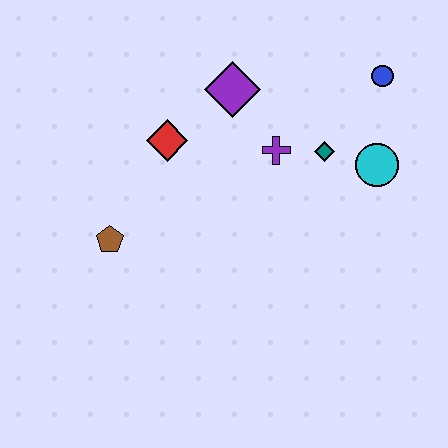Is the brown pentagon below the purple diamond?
Yes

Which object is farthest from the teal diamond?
The brown pentagon is farthest from the teal diamond.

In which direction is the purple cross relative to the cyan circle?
The purple cross is to the left of the cyan circle.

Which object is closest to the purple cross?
The teal diamond is closest to the purple cross.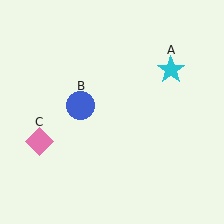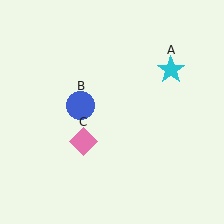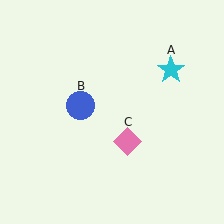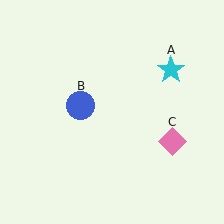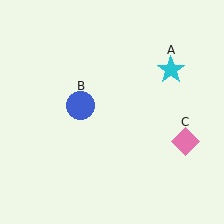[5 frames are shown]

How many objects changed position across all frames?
1 object changed position: pink diamond (object C).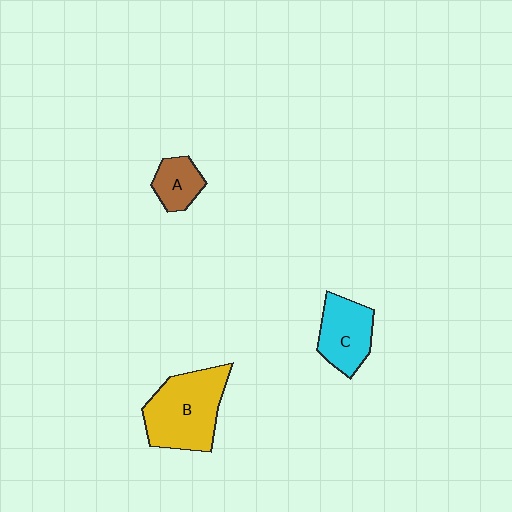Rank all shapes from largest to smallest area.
From largest to smallest: B (yellow), C (cyan), A (brown).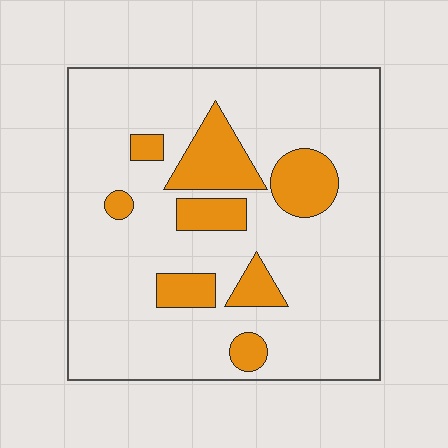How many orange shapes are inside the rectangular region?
8.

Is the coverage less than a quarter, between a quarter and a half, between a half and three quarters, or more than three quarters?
Less than a quarter.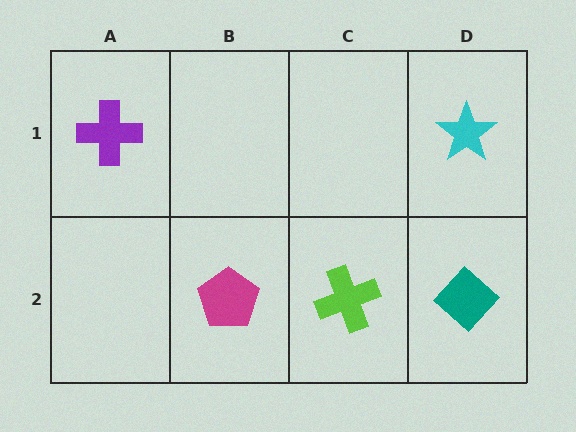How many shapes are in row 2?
3 shapes.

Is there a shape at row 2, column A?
No, that cell is empty.